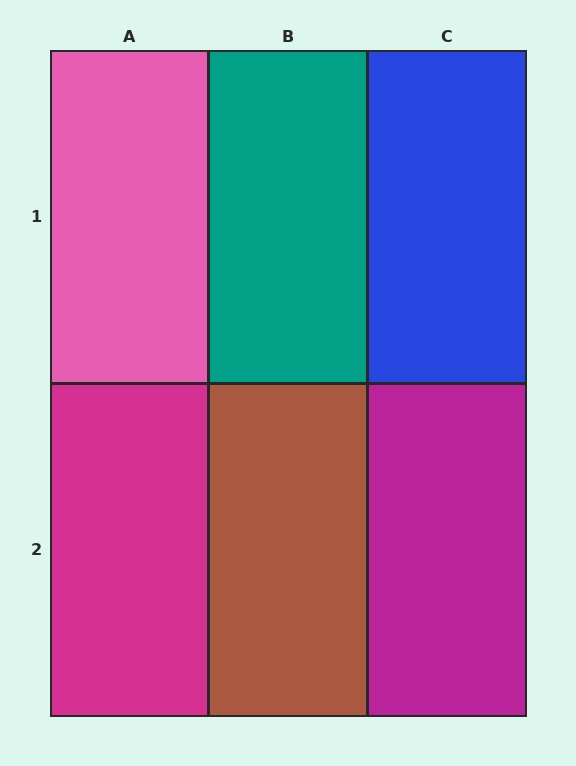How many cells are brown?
1 cell is brown.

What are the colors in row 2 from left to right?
Magenta, brown, magenta.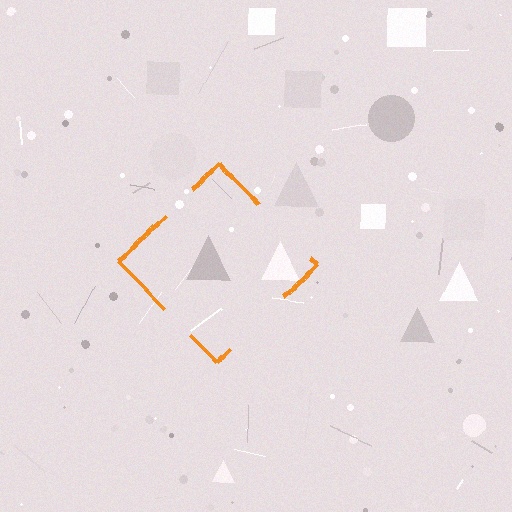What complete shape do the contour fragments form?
The contour fragments form a diamond.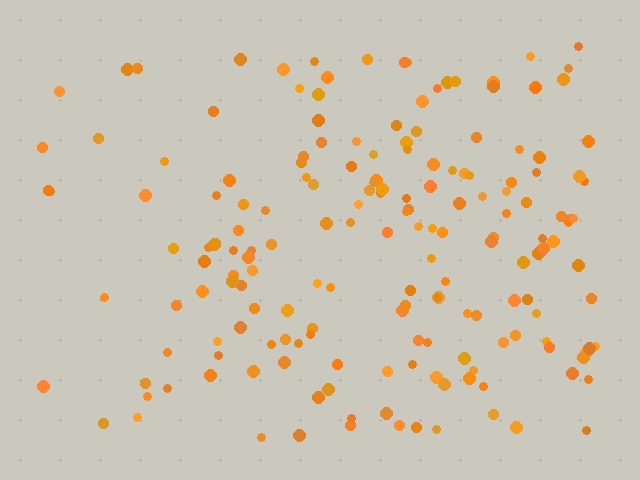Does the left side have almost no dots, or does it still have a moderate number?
Still a moderate number, just noticeably fewer than the right.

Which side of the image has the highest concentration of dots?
The right.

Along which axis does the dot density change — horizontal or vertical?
Horizontal.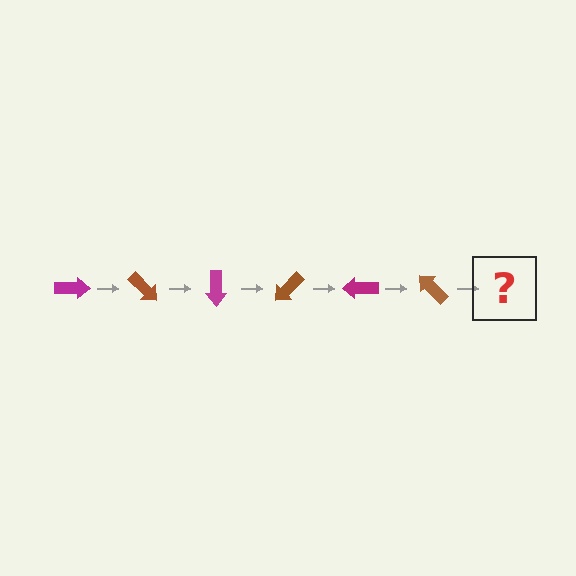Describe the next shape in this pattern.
It should be a magenta arrow, rotated 270 degrees from the start.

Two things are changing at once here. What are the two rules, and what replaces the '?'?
The two rules are that it rotates 45 degrees each step and the color cycles through magenta and brown. The '?' should be a magenta arrow, rotated 270 degrees from the start.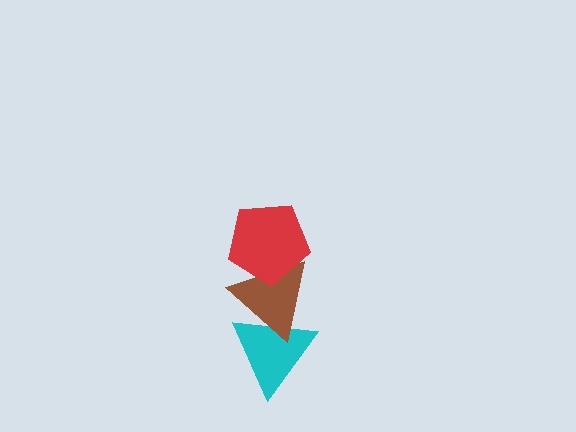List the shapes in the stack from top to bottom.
From top to bottom: the red pentagon, the brown triangle, the cyan triangle.